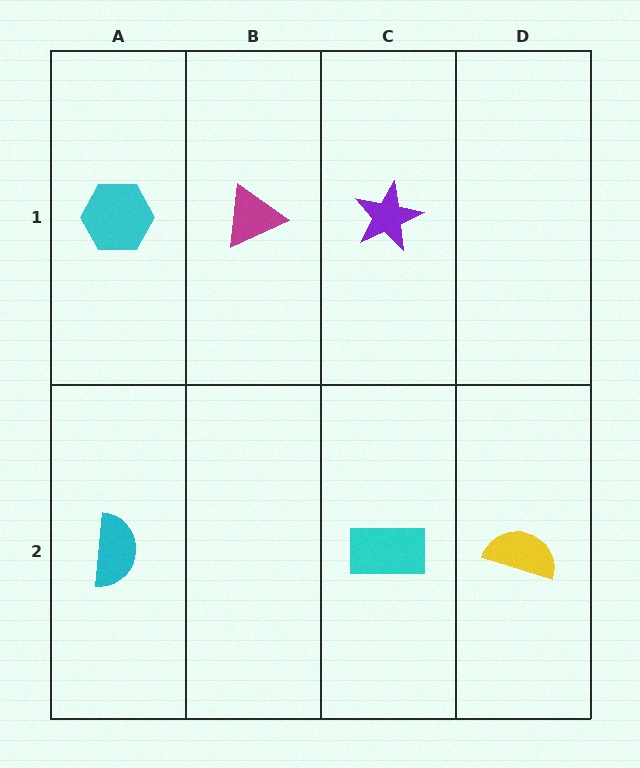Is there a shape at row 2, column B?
No, that cell is empty.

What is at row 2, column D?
A yellow semicircle.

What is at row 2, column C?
A cyan rectangle.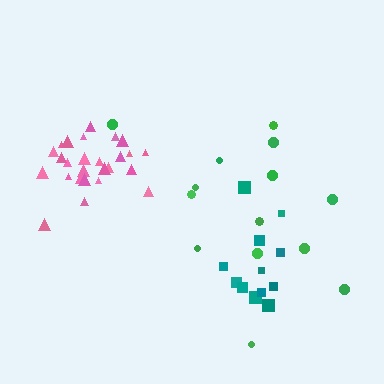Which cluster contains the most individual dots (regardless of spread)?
Pink (26).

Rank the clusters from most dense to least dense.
pink, teal, green.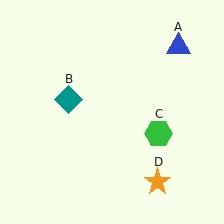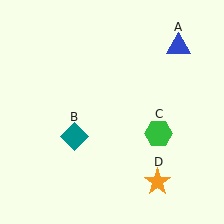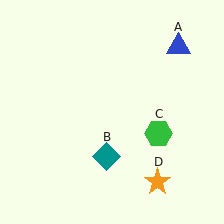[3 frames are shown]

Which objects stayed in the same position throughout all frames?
Blue triangle (object A) and green hexagon (object C) and orange star (object D) remained stationary.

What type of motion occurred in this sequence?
The teal diamond (object B) rotated counterclockwise around the center of the scene.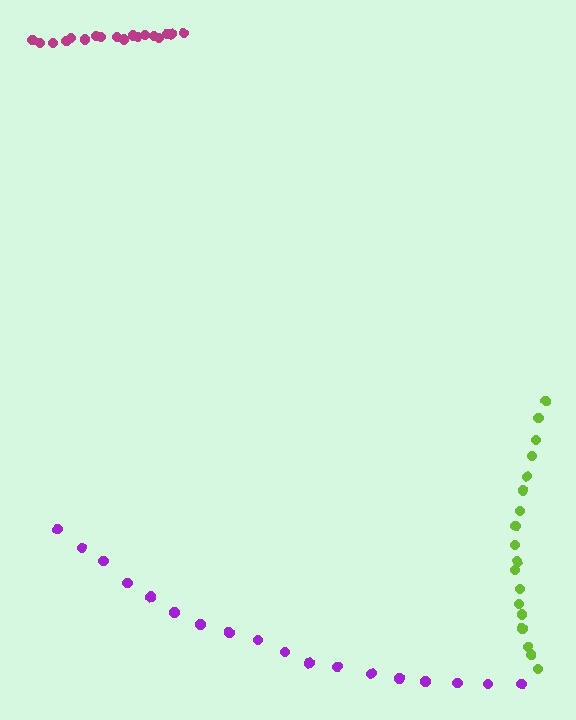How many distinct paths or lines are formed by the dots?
There are 3 distinct paths.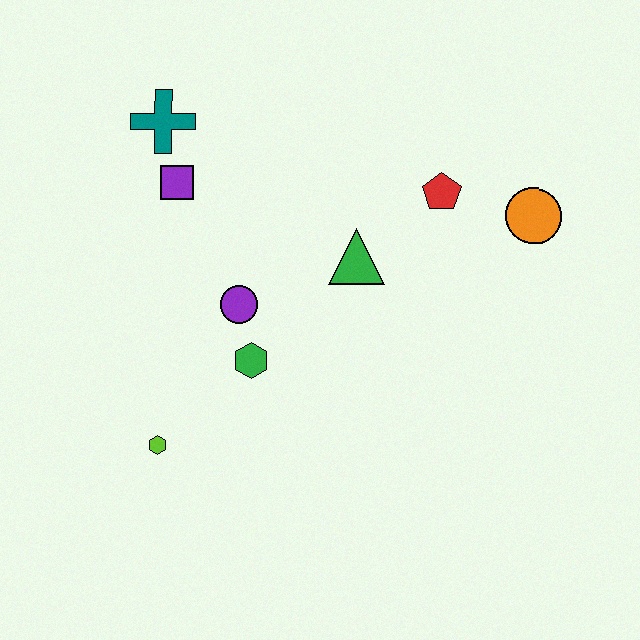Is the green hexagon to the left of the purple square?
No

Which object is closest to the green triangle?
The red pentagon is closest to the green triangle.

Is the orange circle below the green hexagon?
No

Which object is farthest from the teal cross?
The orange circle is farthest from the teal cross.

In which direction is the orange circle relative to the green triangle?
The orange circle is to the right of the green triangle.